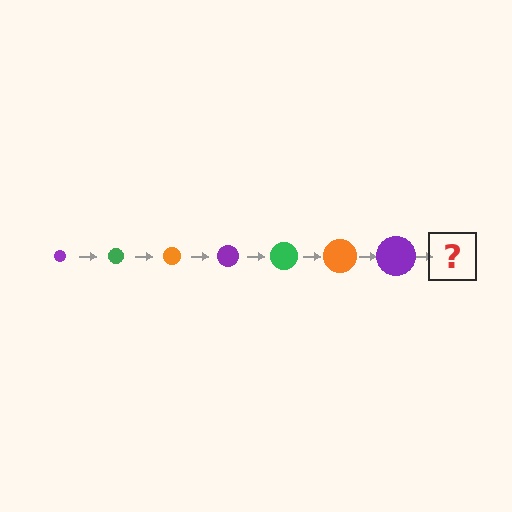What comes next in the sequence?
The next element should be a green circle, larger than the previous one.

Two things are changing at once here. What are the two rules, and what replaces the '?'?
The two rules are that the circle grows larger each step and the color cycles through purple, green, and orange. The '?' should be a green circle, larger than the previous one.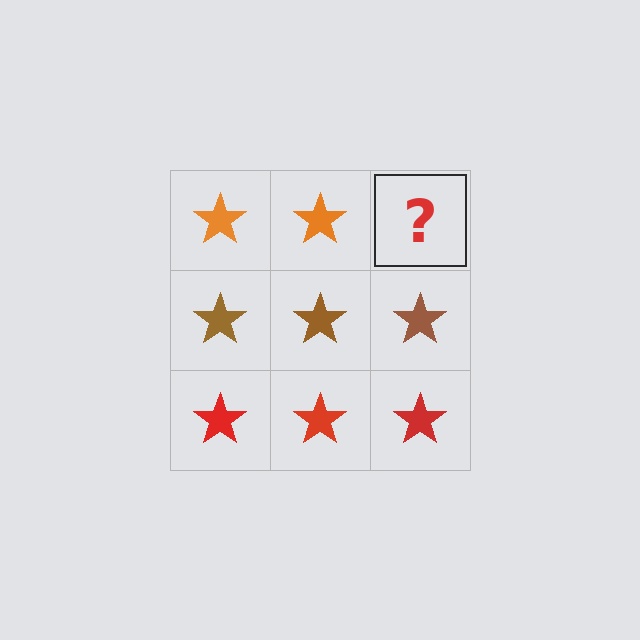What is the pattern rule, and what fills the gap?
The rule is that each row has a consistent color. The gap should be filled with an orange star.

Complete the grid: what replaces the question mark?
The question mark should be replaced with an orange star.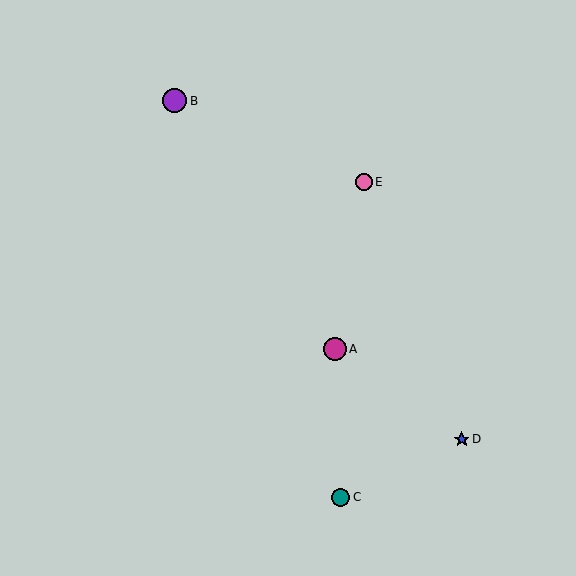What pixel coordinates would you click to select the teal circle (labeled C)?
Click at (341, 497) to select the teal circle C.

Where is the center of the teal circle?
The center of the teal circle is at (341, 497).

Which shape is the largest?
The purple circle (labeled B) is the largest.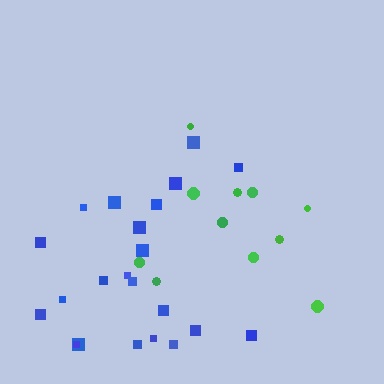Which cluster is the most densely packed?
Green.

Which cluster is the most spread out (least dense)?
Blue.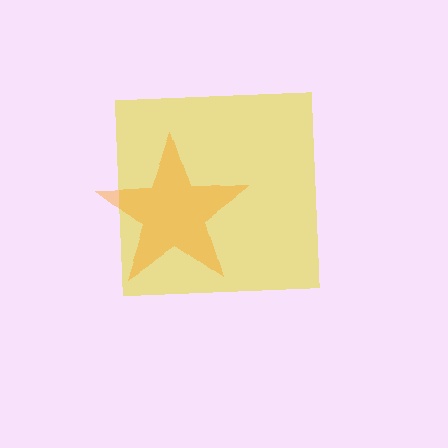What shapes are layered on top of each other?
The layered shapes are: a yellow square, an orange star.